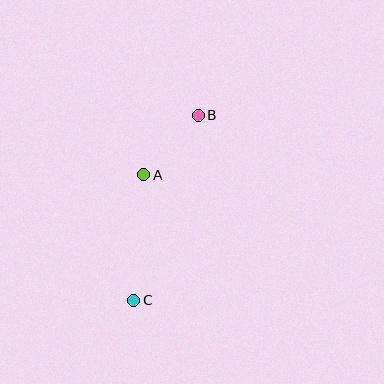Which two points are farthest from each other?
Points B and C are farthest from each other.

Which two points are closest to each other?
Points A and B are closest to each other.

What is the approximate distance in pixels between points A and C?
The distance between A and C is approximately 126 pixels.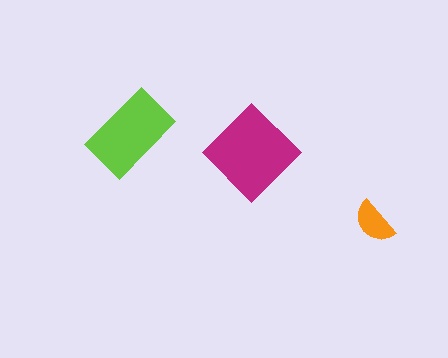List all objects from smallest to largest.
The orange semicircle, the lime rectangle, the magenta diamond.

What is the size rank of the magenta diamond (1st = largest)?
1st.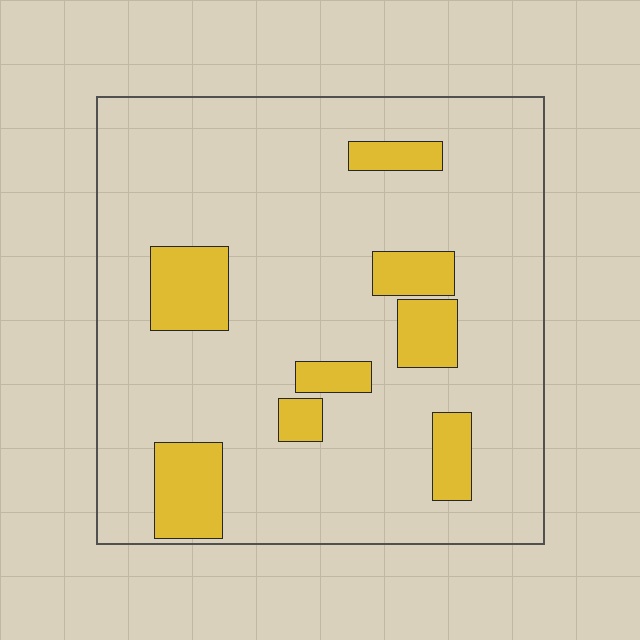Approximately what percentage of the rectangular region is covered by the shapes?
Approximately 15%.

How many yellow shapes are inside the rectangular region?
8.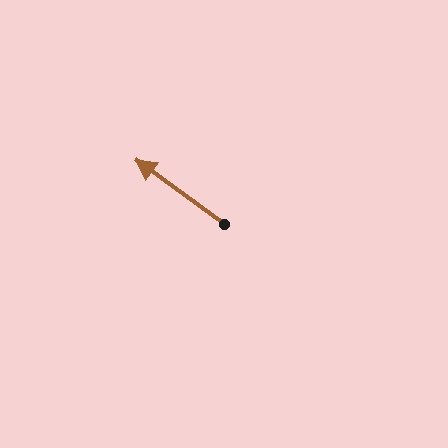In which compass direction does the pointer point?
Northwest.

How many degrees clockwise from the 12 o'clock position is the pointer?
Approximately 306 degrees.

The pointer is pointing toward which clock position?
Roughly 10 o'clock.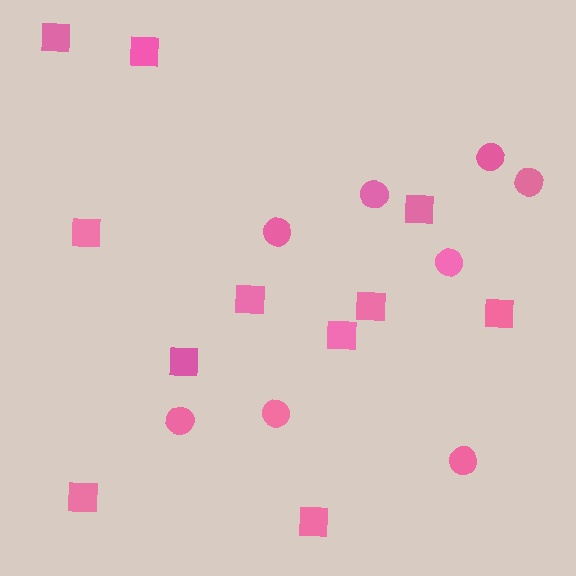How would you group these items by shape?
There are 2 groups: one group of squares (11) and one group of circles (8).